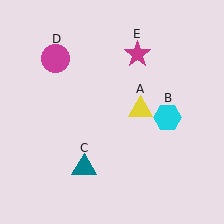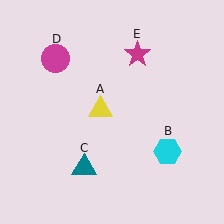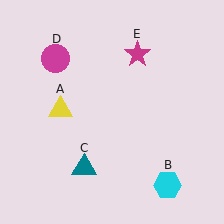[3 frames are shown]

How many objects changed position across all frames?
2 objects changed position: yellow triangle (object A), cyan hexagon (object B).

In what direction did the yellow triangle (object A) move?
The yellow triangle (object A) moved left.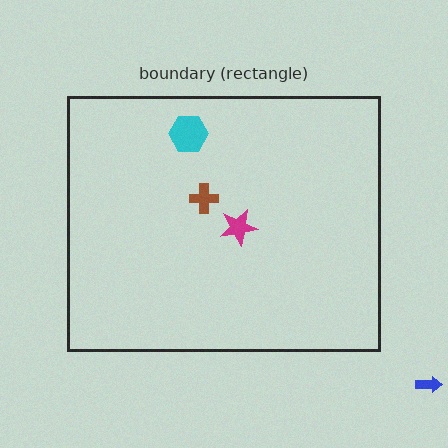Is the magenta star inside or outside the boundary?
Inside.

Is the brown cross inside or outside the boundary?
Inside.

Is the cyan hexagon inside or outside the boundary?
Inside.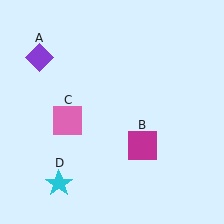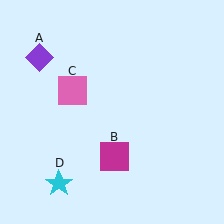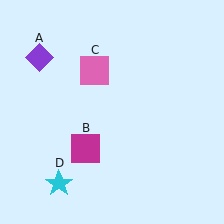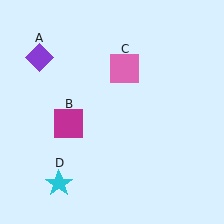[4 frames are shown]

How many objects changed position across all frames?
2 objects changed position: magenta square (object B), pink square (object C).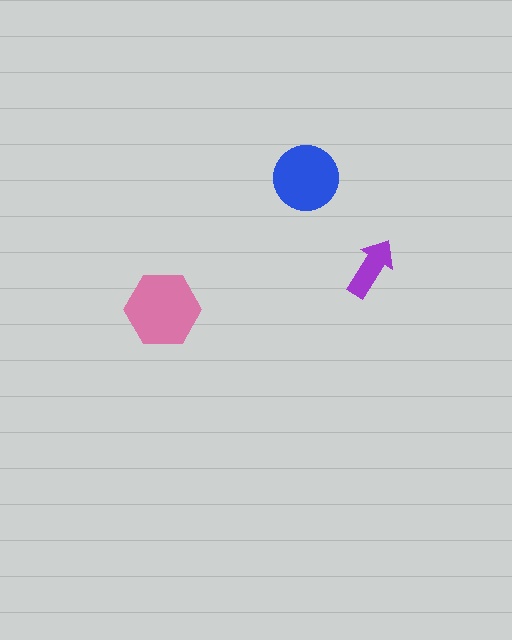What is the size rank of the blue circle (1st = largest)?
2nd.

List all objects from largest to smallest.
The pink hexagon, the blue circle, the purple arrow.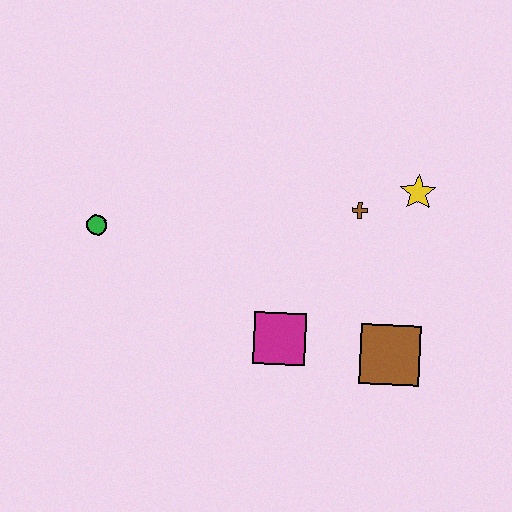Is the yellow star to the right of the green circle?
Yes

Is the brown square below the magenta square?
Yes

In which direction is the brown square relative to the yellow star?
The brown square is below the yellow star.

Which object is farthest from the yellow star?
The green circle is farthest from the yellow star.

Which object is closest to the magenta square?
The brown square is closest to the magenta square.